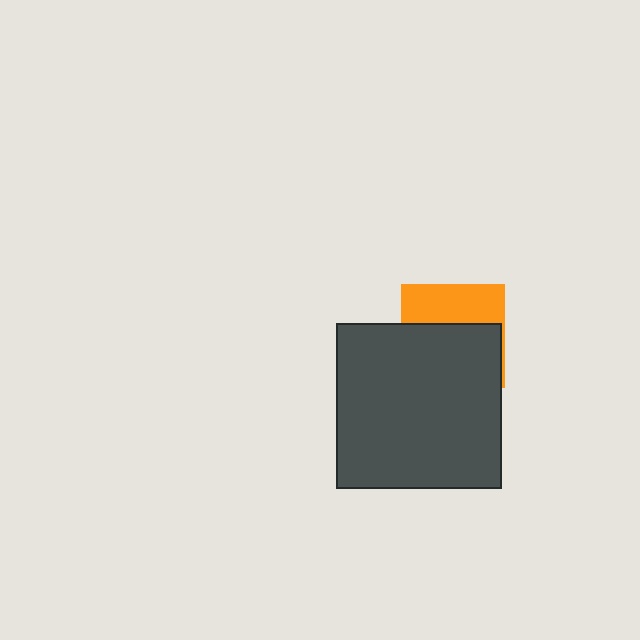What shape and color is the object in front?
The object in front is a dark gray square.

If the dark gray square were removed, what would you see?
You would see the complete orange square.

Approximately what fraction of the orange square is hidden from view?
Roughly 59% of the orange square is hidden behind the dark gray square.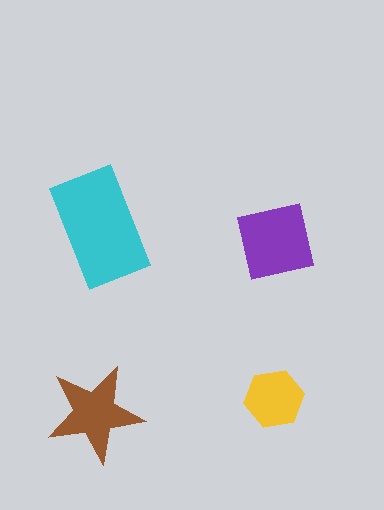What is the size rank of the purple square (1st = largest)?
2nd.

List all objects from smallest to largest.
The yellow hexagon, the brown star, the purple square, the cyan rectangle.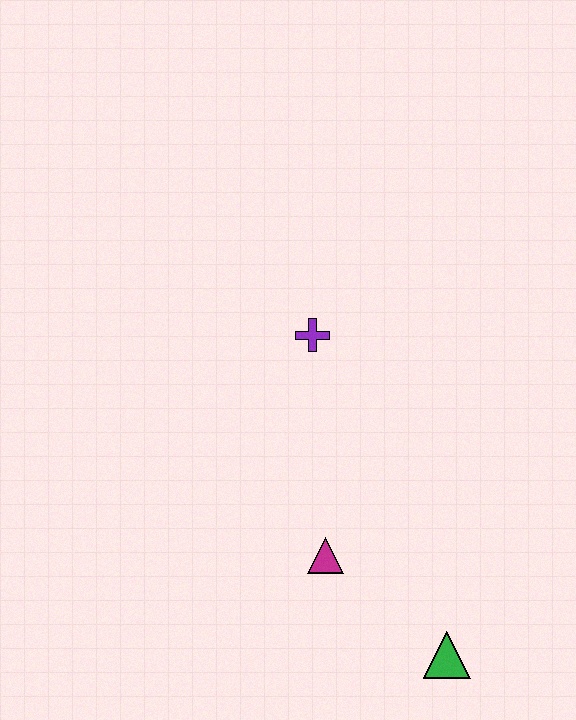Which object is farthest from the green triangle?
The purple cross is farthest from the green triangle.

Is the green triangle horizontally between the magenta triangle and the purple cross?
No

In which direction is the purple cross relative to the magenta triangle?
The purple cross is above the magenta triangle.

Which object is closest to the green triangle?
The magenta triangle is closest to the green triangle.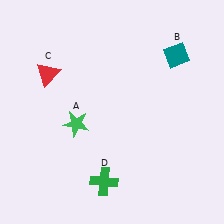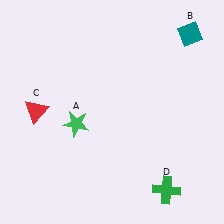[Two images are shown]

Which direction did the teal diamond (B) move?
The teal diamond (B) moved up.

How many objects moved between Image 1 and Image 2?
3 objects moved between the two images.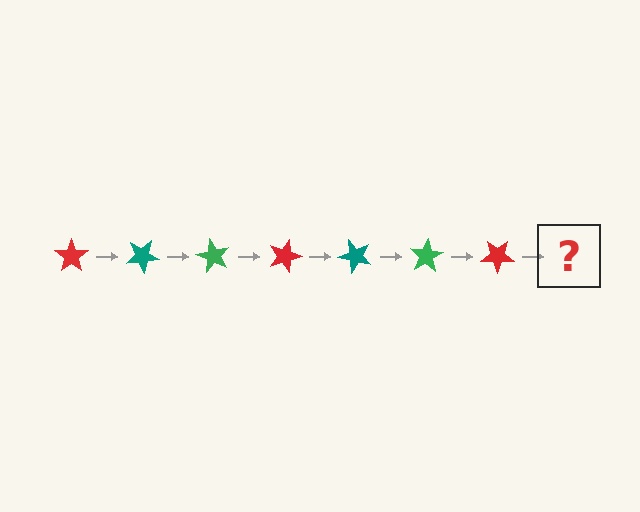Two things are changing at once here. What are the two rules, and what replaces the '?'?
The two rules are that it rotates 30 degrees each step and the color cycles through red, teal, and green. The '?' should be a teal star, rotated 210 degrees from the start.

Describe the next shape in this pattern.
It should be a teal star, rotated 210 degrees from the start.